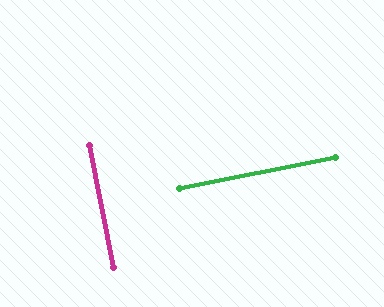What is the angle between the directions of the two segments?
Approximately 90 degrees.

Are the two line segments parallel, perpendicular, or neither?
Perpendicular — they meet at approximately 90°.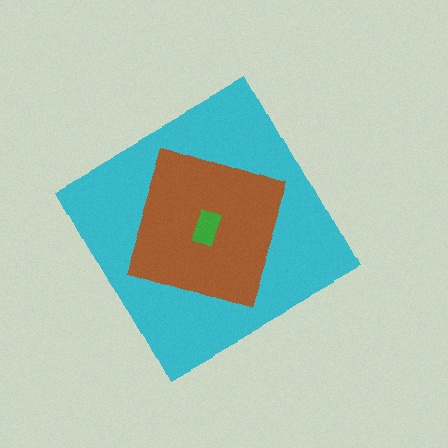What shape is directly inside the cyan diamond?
The brown square.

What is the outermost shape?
The cyan diamond.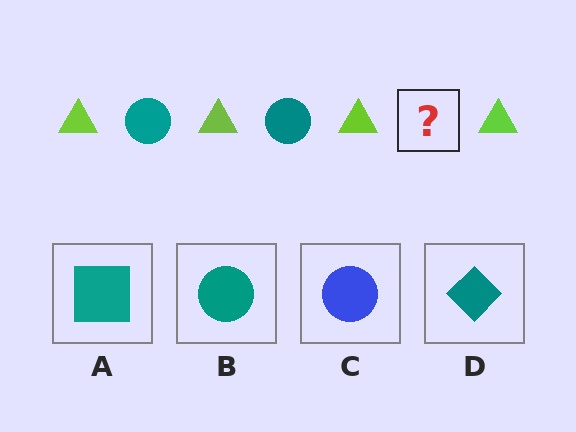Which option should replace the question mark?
Option B.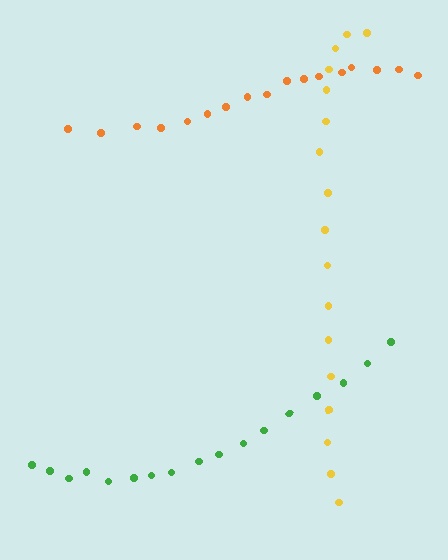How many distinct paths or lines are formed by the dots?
There are 3 distinct paths.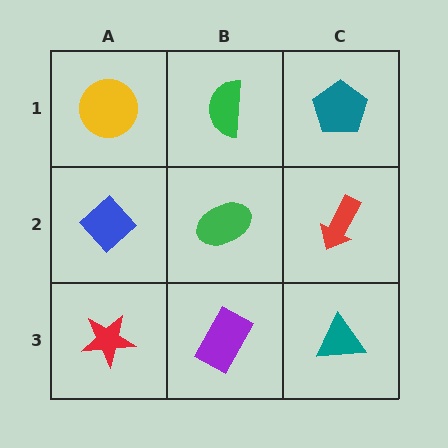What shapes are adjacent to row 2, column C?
A teal pentagon (row 1, column C), a teal triangle (row 3, column C), a green ellipse (row 2, column B).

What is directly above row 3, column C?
A red arrow.